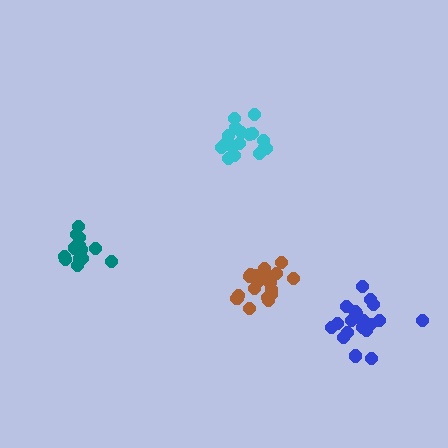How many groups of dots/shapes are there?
There are 4 groups.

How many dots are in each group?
Group 1: 19 dots, Group 2: 19 dots, Group 3: 20 dots, Group 4: 15 dots (73 total).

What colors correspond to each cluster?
The clusters are colored: brown, cyan, blue, teal.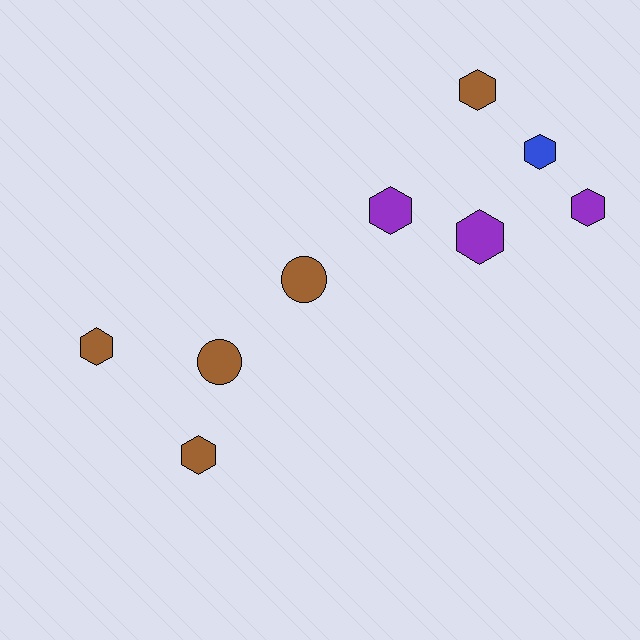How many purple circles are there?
There are no purple circles.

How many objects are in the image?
There are 9 objects.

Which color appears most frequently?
Brown, with 5 objects.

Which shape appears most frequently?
Hexagon, with 7 objects.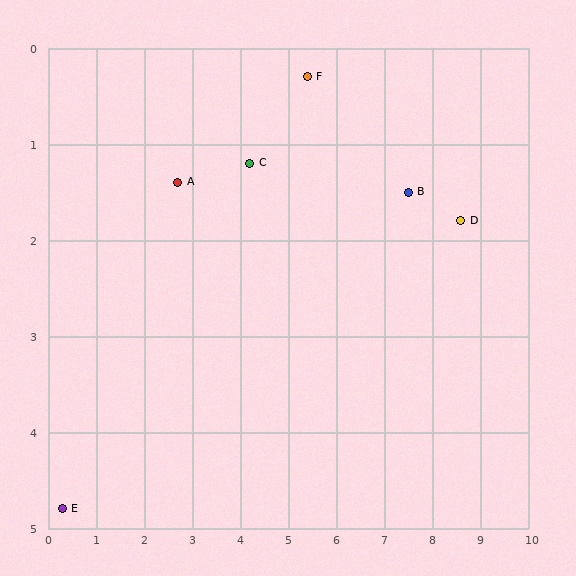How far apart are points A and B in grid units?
Points A and B are about 4.8 grid units apart.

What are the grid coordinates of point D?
Point D is at approximately (8.6, 1.8).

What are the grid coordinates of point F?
Point F is at approximately (5.4, 0.3).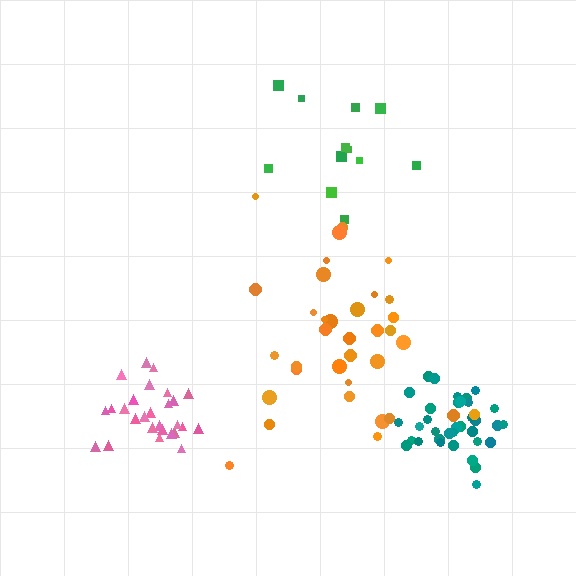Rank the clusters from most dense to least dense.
teal, pink, orange, green.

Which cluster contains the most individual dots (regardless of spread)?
Teal (35).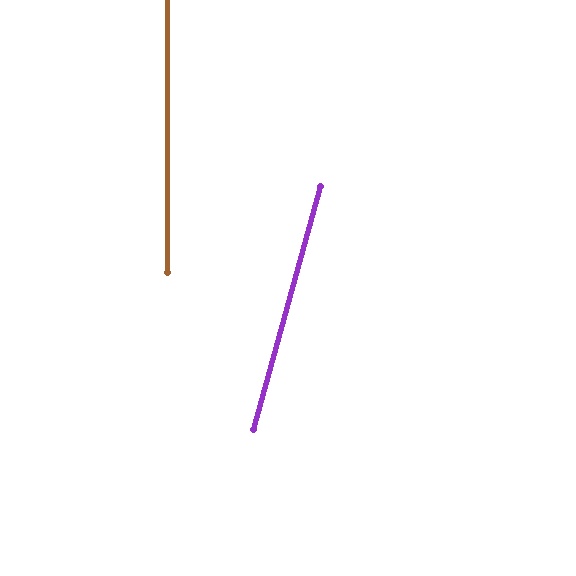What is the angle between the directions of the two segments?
Approximately 15 degrees.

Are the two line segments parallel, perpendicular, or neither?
Neither parallel nor perpendicular — they differ by about 15°.